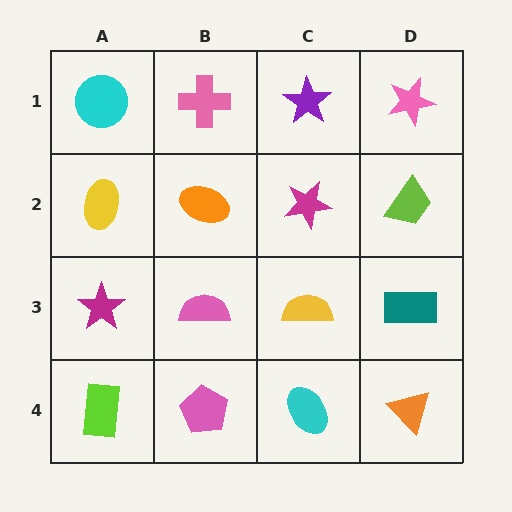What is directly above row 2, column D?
A pink star.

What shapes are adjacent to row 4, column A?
A magenta star (row 3, column A), a pink pentagon (row 4, column B).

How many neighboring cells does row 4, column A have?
2.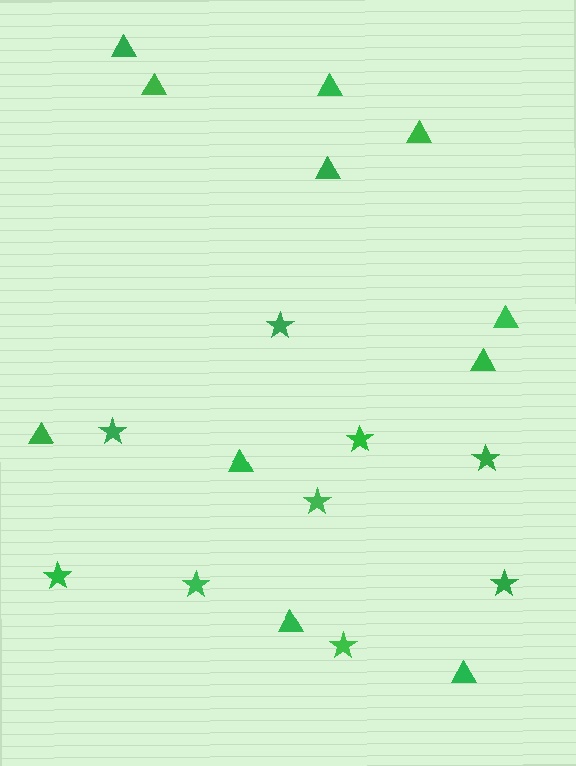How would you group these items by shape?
There are 2 groups: one group of stars (9) and one group of triangles (11).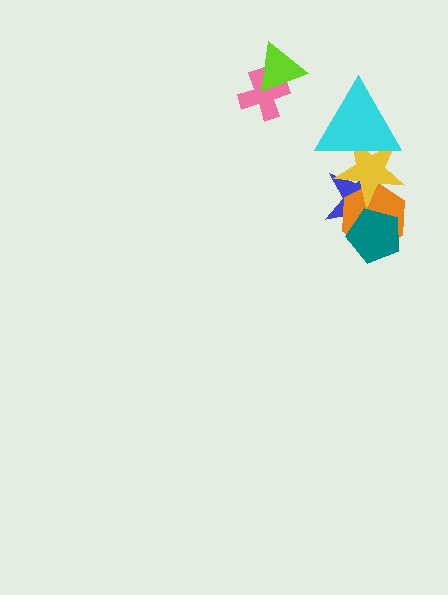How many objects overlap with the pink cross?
1 object overlaps with the pink cross.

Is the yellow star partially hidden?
Yes, it is partially covered by another shape.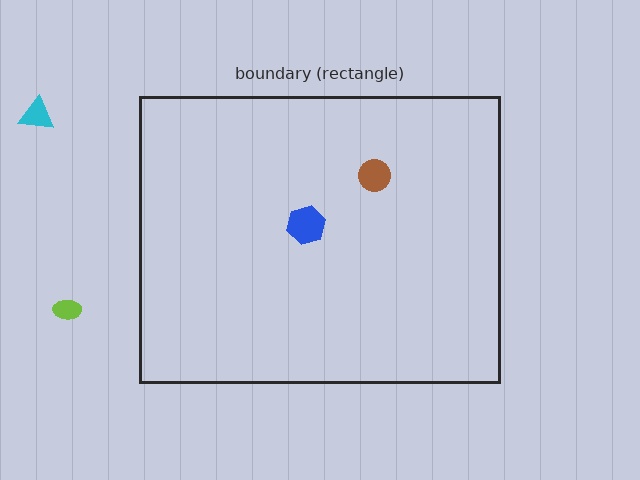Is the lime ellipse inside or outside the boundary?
Outside.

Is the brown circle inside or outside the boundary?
Inside.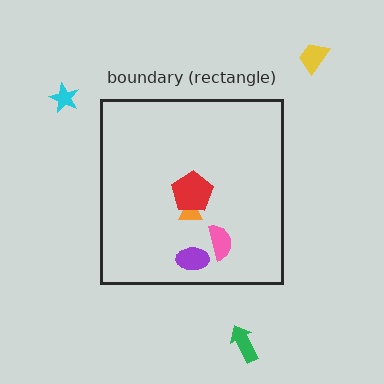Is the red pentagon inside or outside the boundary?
Inside.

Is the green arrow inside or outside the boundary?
Outside.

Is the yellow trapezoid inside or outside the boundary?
Outside.